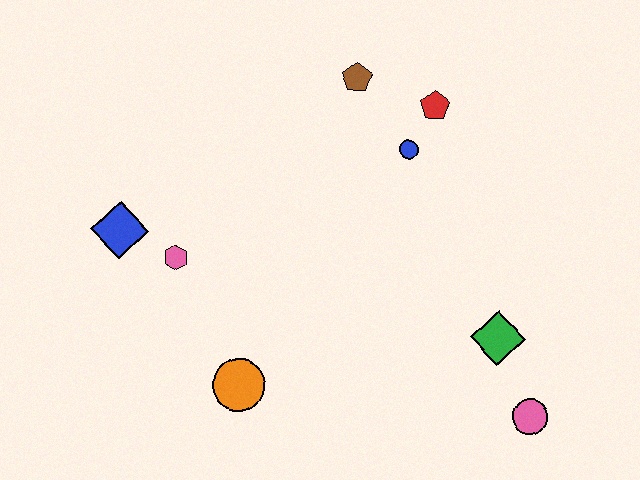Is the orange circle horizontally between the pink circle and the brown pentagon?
No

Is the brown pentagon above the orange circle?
Yes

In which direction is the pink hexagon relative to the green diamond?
The pink hexagon is to the left of the green diamond.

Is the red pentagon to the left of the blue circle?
No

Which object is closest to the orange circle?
The pink hexagon is closest to the orange circle.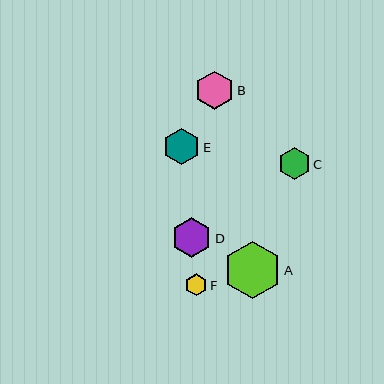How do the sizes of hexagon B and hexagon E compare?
Hexagon B and hexagon E are approximately the same size.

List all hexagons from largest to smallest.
From largest to smallest: A, D, B, E, C, F.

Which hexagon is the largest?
Hexagon A is the largest with a size of approximately 57 pixels.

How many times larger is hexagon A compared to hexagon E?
Hexagon A is approximately 1.6 times the size of hexagon E.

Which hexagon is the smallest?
Hexagon F is the smallest with a size of approximately 22 pixels.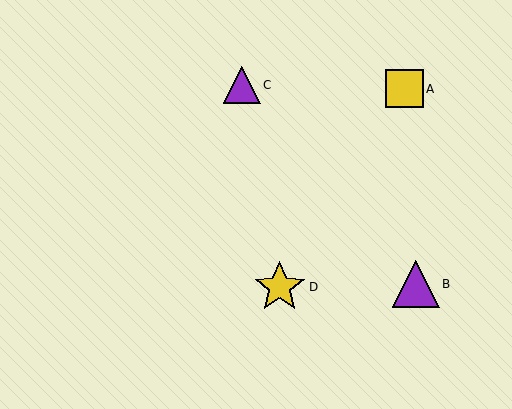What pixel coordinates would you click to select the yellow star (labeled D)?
Click at (280, 287) to select the yellow star D.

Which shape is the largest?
The yellow star (labeled D) is the largest.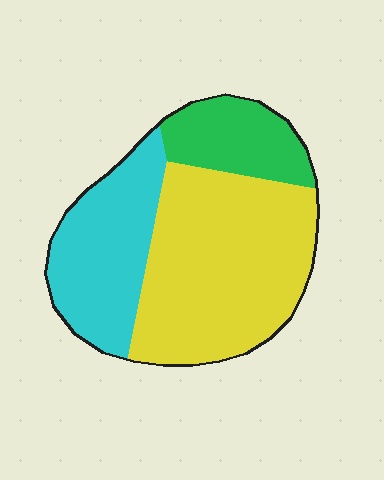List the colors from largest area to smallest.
From largest to smallest: yellow, cyan, green.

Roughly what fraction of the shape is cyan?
Cyan takes up about one third (1/3) of the shape.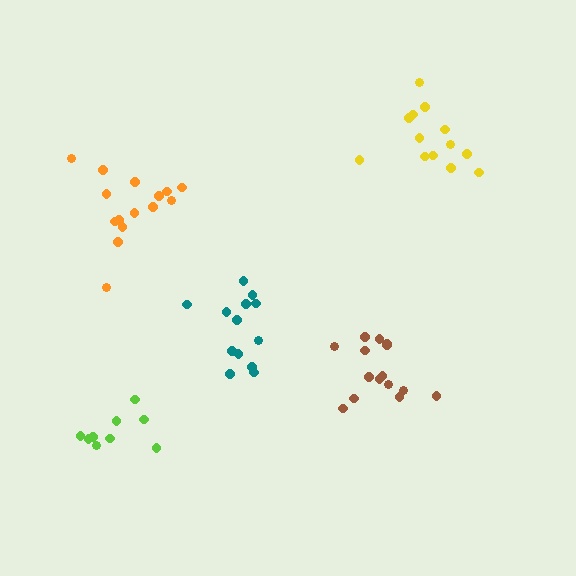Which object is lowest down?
The lime cluster is bottommost.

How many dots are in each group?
Group 1: 15 dots, Group 2: 15 dots, Group 3: 13 dots, Group 4: 13 dots, Group 5: 9 dots (65 total).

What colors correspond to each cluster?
The clusters are colored: orange, brown, yellow, teal, lime.